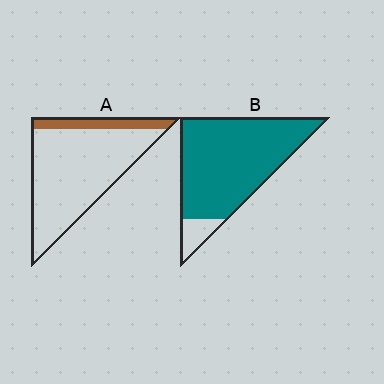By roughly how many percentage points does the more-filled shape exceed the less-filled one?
By roughly 75 percentage points (B over A).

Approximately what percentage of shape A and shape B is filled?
A is approximately 15% and B is approximately 90%.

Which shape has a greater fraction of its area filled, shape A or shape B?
Shape B.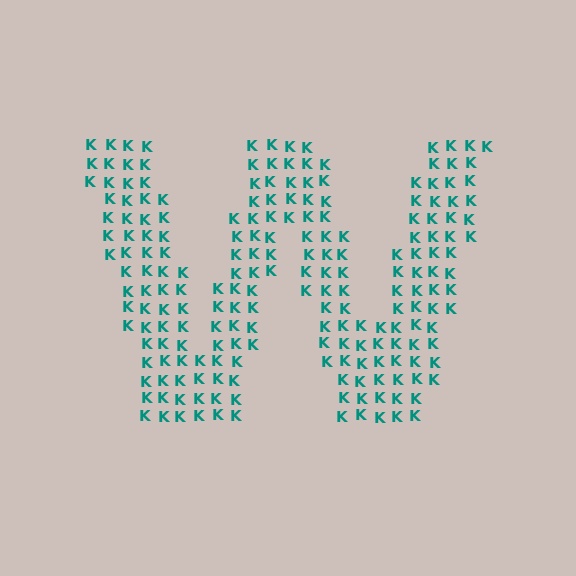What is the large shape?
The large shape is the letter W.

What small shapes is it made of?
It is made of small letter K's.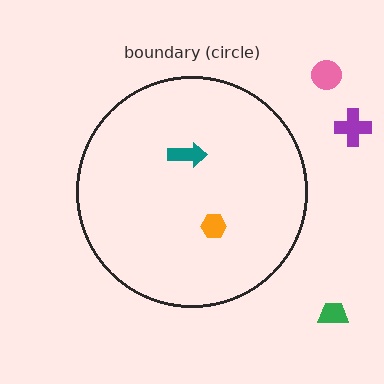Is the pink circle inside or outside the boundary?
Outside.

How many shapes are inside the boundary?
2 inside, 3 outside.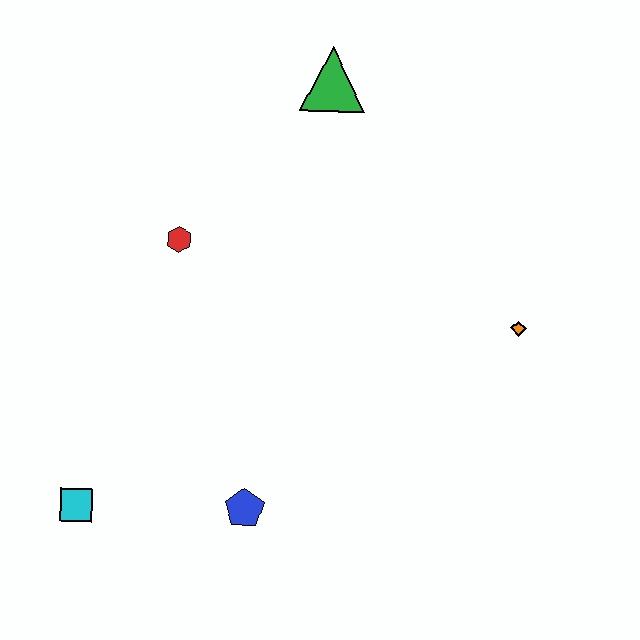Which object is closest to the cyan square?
The blue pentagon is closest to the cyan square.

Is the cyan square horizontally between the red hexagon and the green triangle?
No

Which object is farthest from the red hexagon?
The orange diamond is farthest from the red hexagon.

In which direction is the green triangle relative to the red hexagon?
The green triangle is above the red hexagon.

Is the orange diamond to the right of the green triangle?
Yes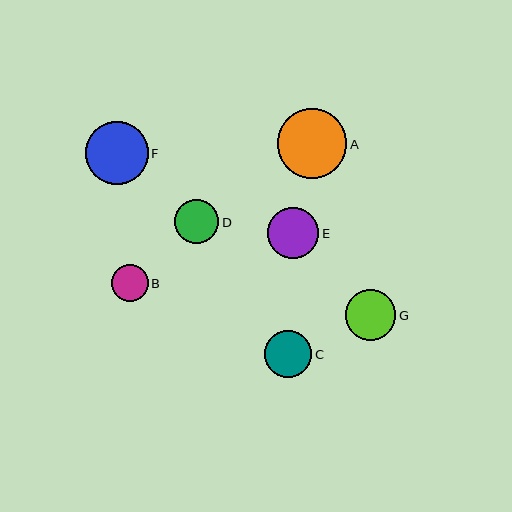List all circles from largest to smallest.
From largest to smallest: A, F, E, G, C, D, B.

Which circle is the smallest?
Circle B is the smallest with a size of approximately 37 pixels.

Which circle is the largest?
Circle A is the largest with a size of approximately 70 pixels.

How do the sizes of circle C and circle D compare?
Circle C and circle D are approximately the same size.